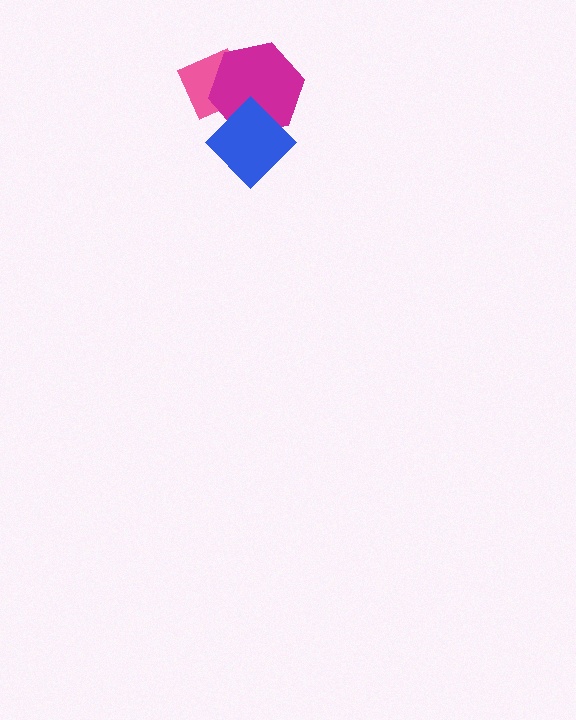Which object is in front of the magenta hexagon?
The blue diamond is in front of the magenta hexagon.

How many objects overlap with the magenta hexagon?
2 objects overlap with the magenta hexagon.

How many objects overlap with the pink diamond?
2 objects overlap with the pink diamond.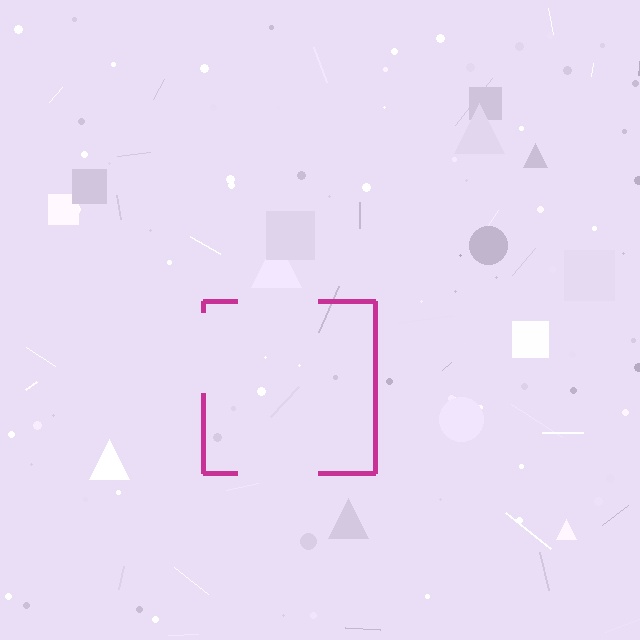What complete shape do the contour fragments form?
The contour fragments form a square.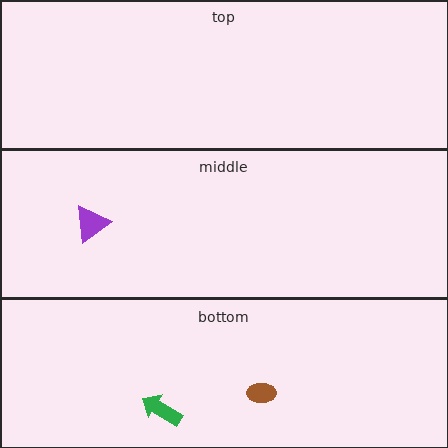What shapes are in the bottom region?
The green arrow, the brown ellipse.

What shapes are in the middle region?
The purple triangle.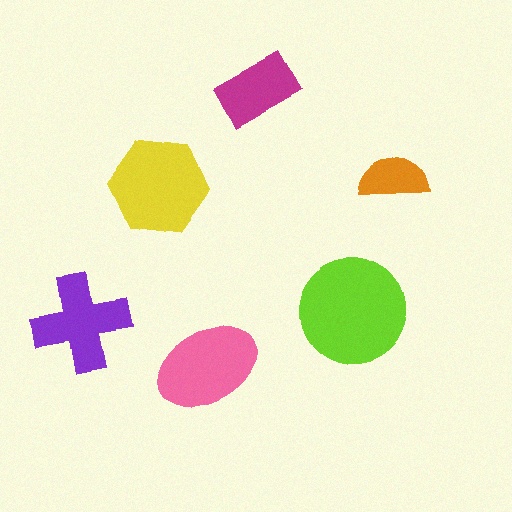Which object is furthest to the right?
The orange semicircle is rightmost.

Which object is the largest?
The lime circle.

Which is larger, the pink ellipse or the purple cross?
The pink ellipse.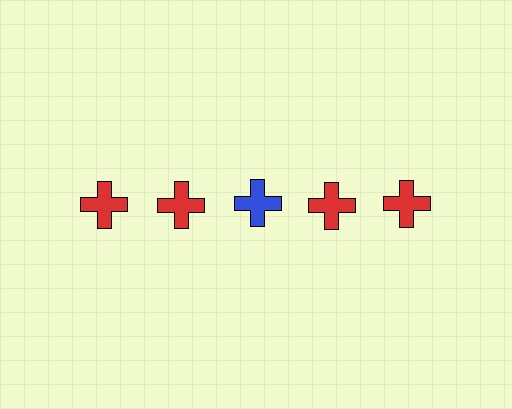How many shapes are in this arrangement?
There are 5 shapes arranged in a grid pattern.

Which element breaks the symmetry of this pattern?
The blue cross in the top row, center column breaks the symmetry. All other shapes are red crosses.